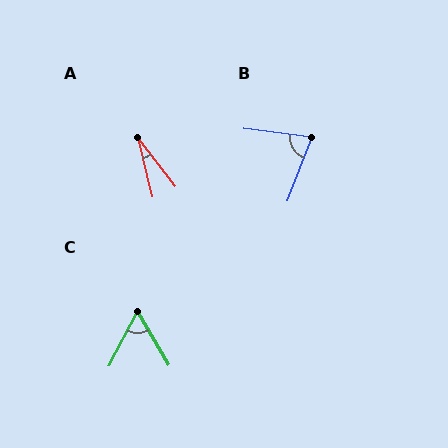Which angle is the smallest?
A, at approximately 24 degrees.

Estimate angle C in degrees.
Approximately 59 degrees.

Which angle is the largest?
B, at approximately 76 degrees.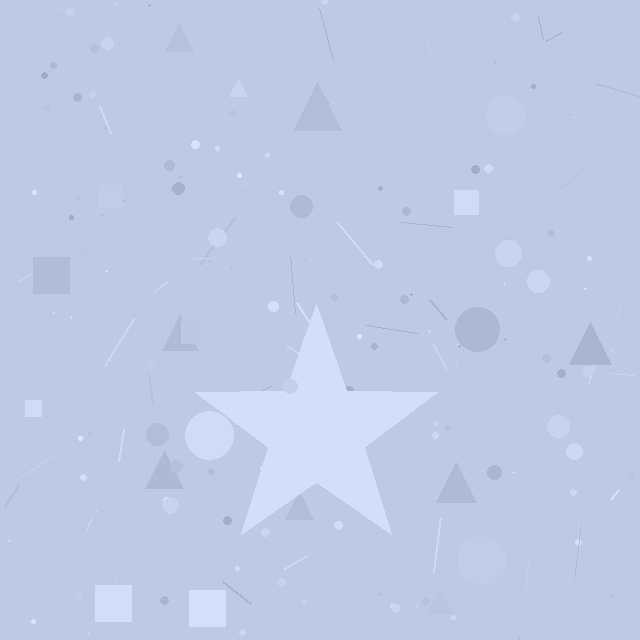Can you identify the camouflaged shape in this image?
The camouflaged shape is a star.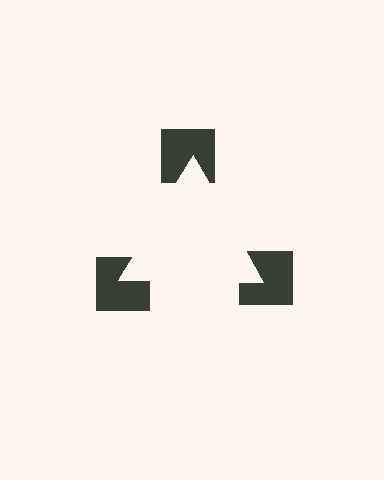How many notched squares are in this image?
There are 3 — one at each vertex of the illusory triangle.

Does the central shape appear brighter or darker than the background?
It typically appears slightly brighter than the background, even though no actual brightness change is drawn.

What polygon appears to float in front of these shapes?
An illusory triangle — its edges are inferred from the aligned wedge cuts in the notched squares, not physically drawn.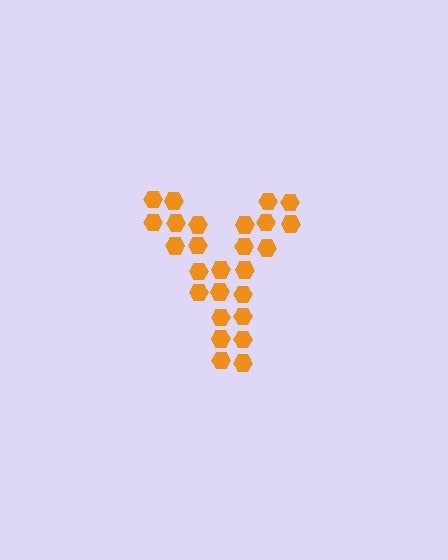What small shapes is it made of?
It is made of small hexagons.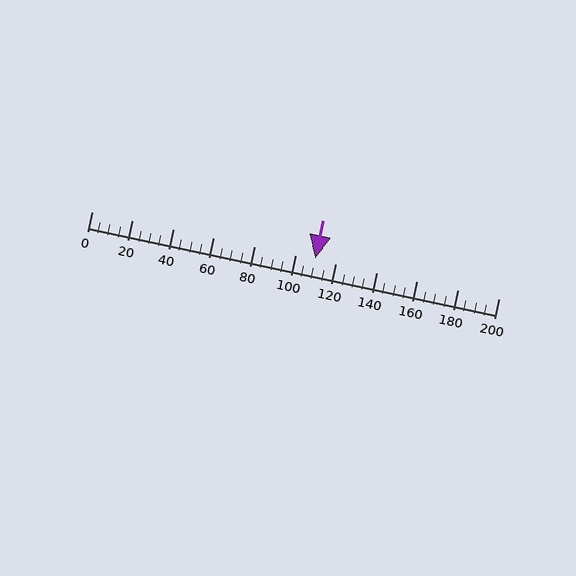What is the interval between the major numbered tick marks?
The major tick marks are spaced 20 units apart.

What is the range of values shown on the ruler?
The ruler shows values from 0 to 200.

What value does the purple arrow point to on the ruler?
The purple arrow points to approximately 110.